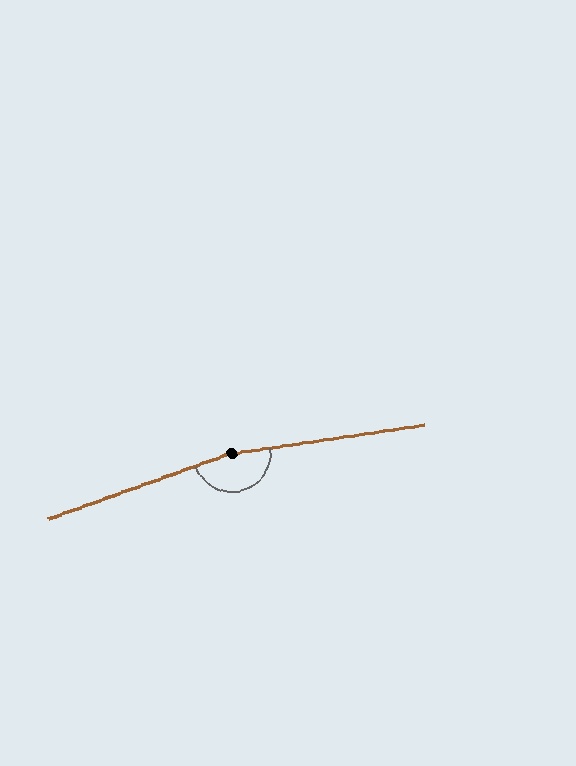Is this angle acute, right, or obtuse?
It is obtuse.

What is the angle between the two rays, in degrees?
Approximately 169 degrees.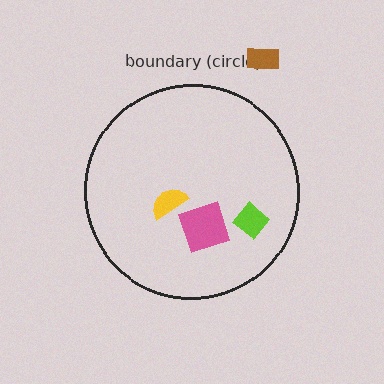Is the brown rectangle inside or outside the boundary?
Outside.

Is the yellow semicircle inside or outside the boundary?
Inside.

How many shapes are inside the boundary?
3 inside, 1 outside.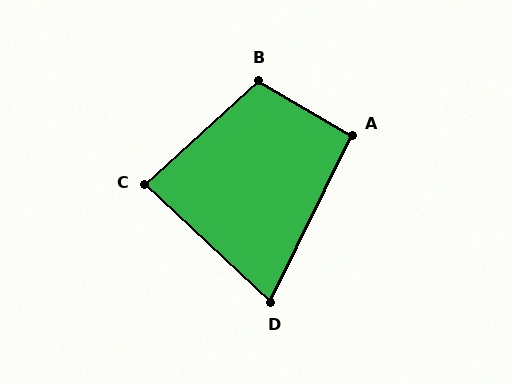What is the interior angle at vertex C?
Approximately 86 degrees (approximately right).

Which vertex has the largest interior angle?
B, at approximately 107 degrees.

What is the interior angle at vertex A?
Approximately 94 degrees (approximately right).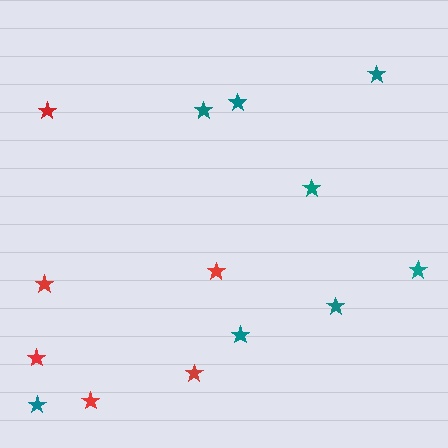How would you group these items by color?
There are 2 groups: one group of teal stars (8) and one group of red stars (6).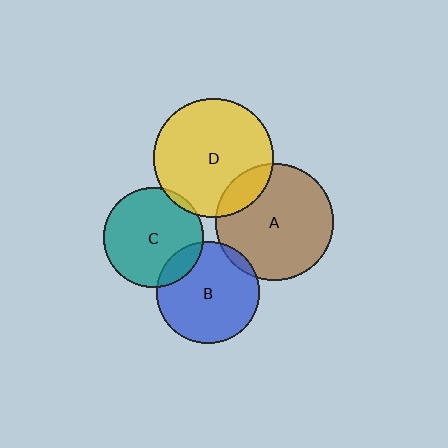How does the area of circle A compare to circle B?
Approximately 1.3 times.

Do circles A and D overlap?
Yes.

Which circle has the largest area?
Circle D (yellow).